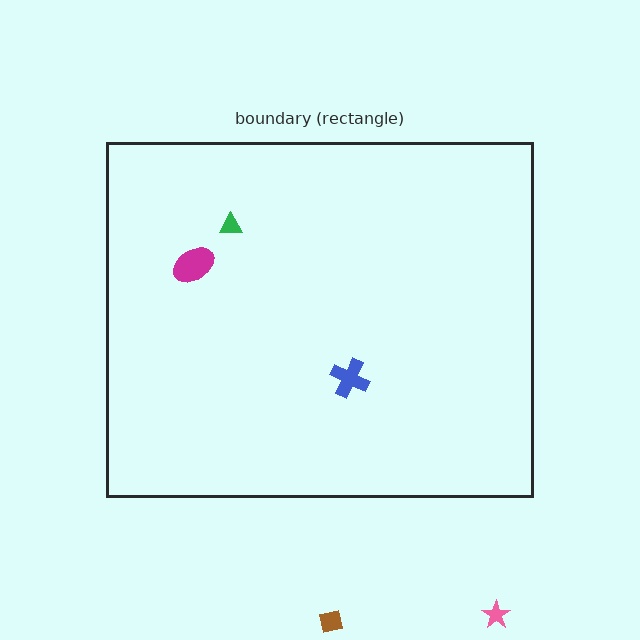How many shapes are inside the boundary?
3 inside, 2 outside.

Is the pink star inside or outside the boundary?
Outside.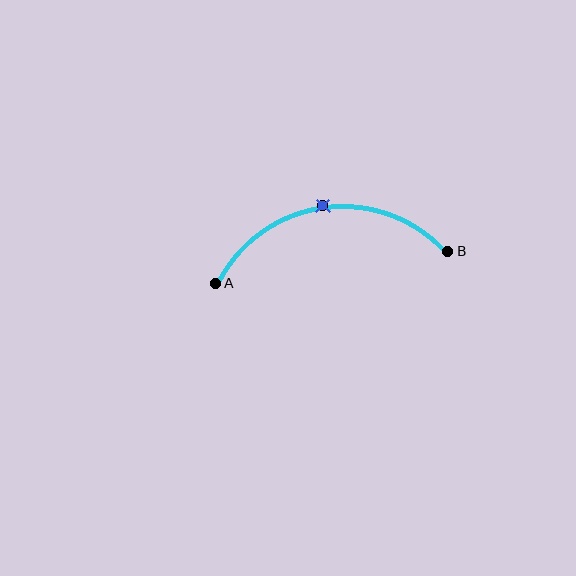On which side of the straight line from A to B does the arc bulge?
The arc bulges above the straight line connecting A and B.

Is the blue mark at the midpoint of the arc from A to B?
Yes. The blue mark lies on the arc at equal arc-length from both A and B — it is the arc midpoint.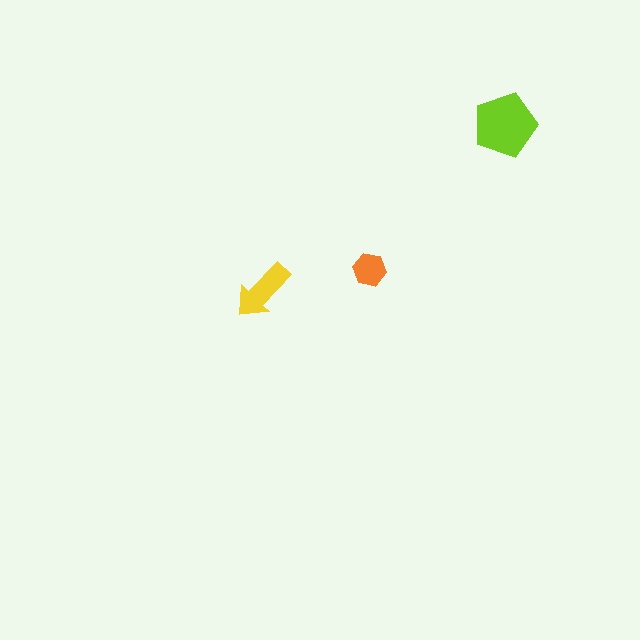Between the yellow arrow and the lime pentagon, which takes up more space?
The lime pentagon.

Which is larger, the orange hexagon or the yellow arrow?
The yellow arrow.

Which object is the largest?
The lime pentagon.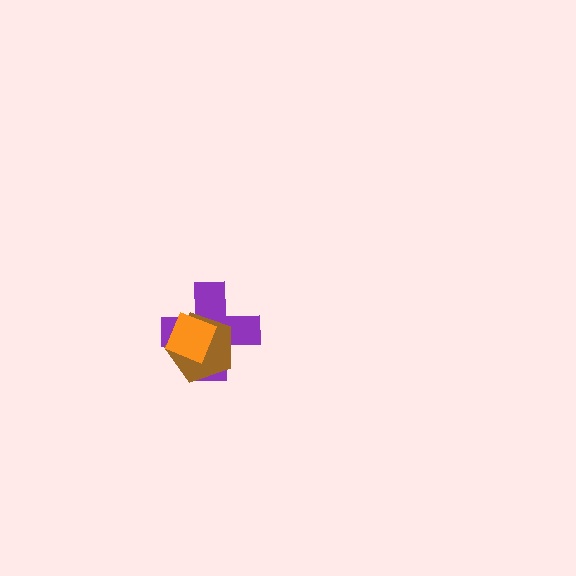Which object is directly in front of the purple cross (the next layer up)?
The brown pentagon is directly in front of the purple cross.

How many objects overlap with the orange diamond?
2 objects overlap with the orange diamond.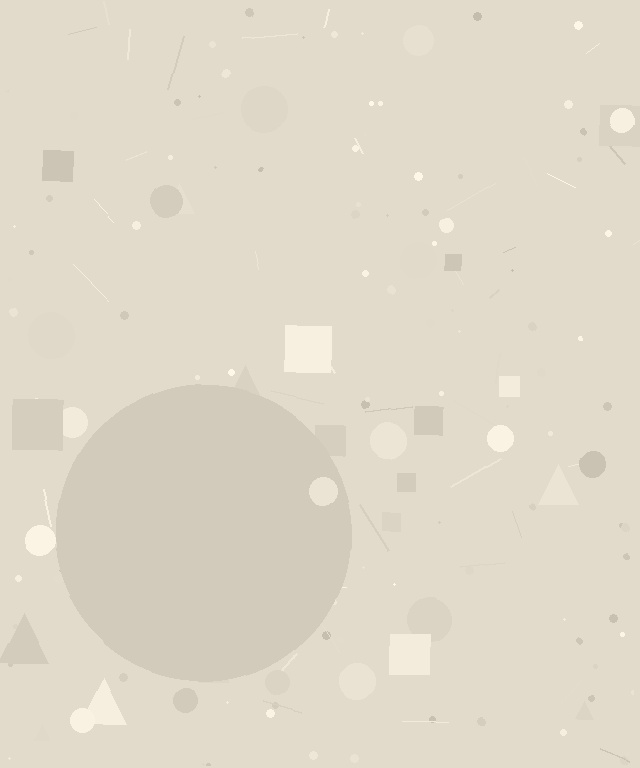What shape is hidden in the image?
A circle is hidden in the image.